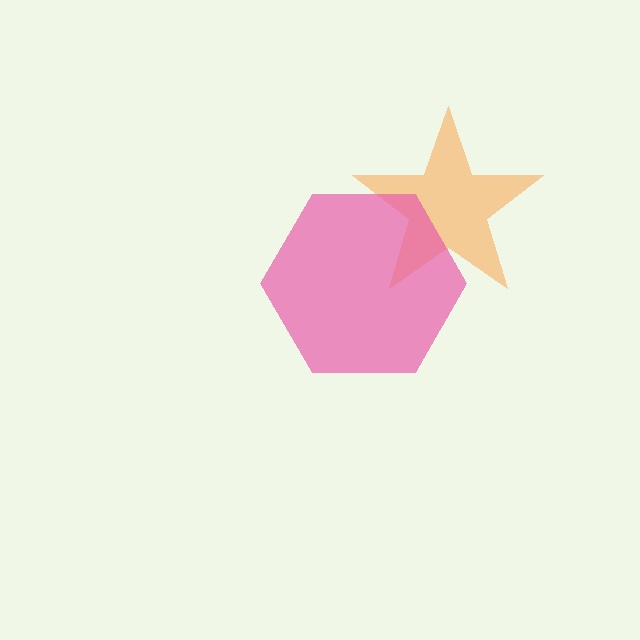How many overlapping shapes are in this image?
There are 2 overlapping shapes in the image.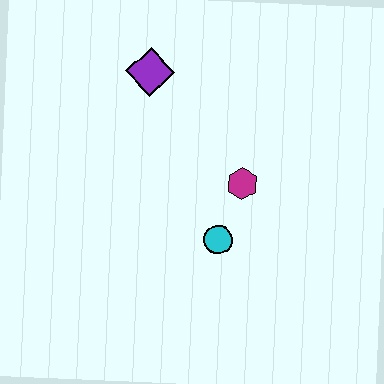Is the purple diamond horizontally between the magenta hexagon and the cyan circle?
No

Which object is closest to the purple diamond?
The magenta hexagon is closest to the purple diamond.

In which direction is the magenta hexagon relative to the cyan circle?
The magenta hexagon is above the cyan circle.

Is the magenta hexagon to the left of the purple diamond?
No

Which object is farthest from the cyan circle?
The purple diamond is farthest from the cyan circle.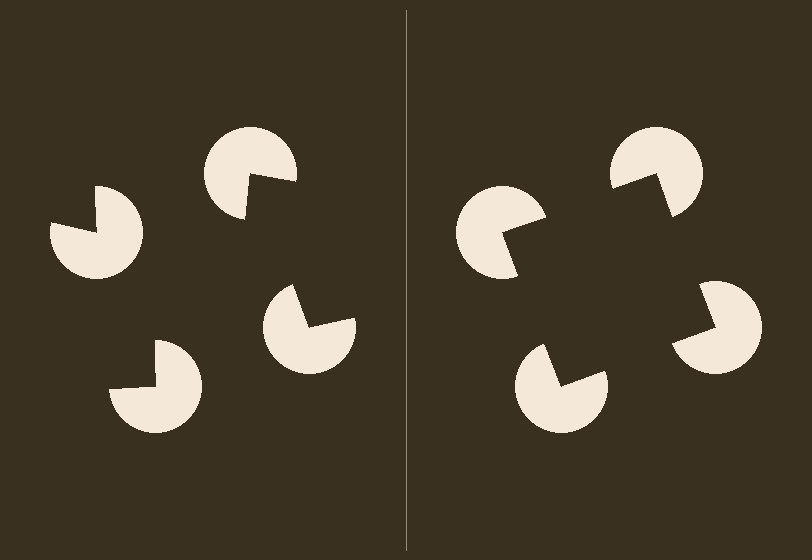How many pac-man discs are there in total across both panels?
8 — 4 on each side.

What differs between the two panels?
The pac-man discs are positioned identically on both sides; only the wedge orientations differ. On the right they align to a square; on the left they are misaligned.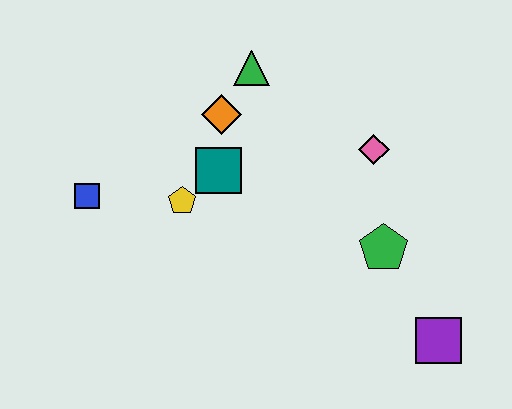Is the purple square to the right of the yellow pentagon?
Yes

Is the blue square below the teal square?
Yes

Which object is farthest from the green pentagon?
The blue square is farthest from the green pentagon.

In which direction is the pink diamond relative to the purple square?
The pink diamond is above the purple square.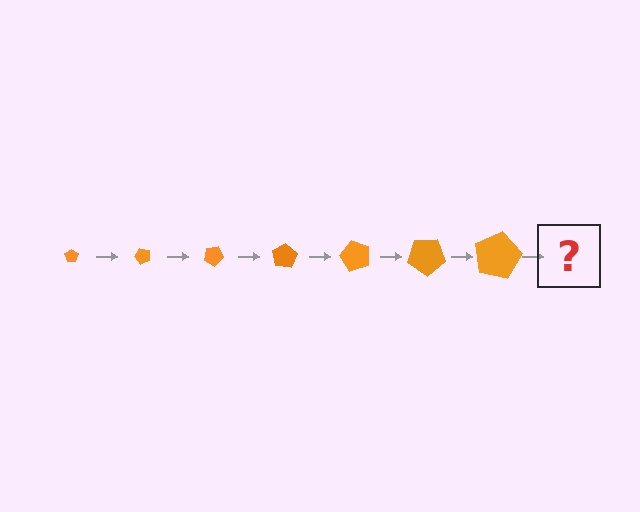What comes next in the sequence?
The next element should be a pentagon, larger than the previous one and rotated 350 degrees from the start.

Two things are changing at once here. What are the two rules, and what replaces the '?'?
The two rules are that the pentagon grows larger each step and it rotates 50 degrees each step. The '?' should be a pentagon, larger than the previous one and rotated 350 degrees from the start.